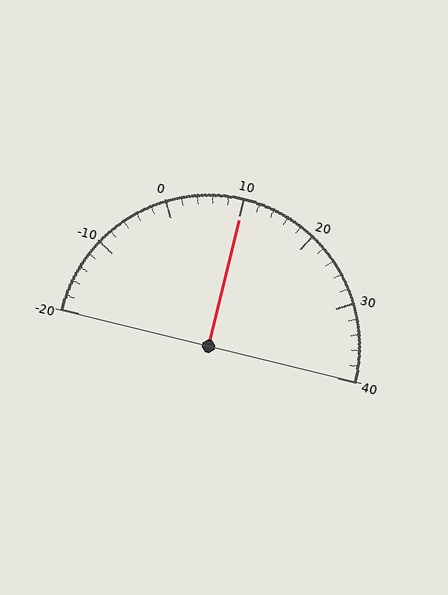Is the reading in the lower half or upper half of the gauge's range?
The reading is in the upper half of the range (-20 to 40).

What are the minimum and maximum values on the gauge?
The gauge ranges from -20 to 40.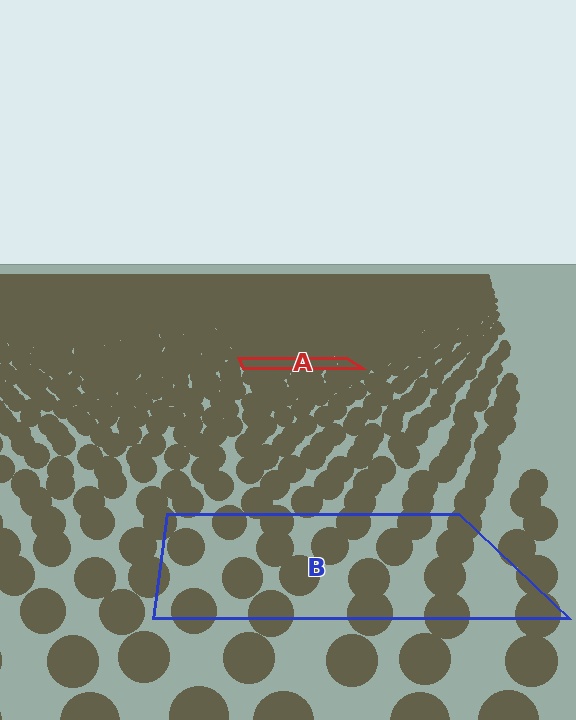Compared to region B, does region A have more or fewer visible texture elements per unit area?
Region A has more texture elements per unit area — they are packed more densely because it is farther away.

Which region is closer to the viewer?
Region B is closer. The texture elements there are larger and more spread out.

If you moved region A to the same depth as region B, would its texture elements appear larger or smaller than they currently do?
They would appear larger. At a closer depth, the same texture elements are projected at a bigger on-screen size.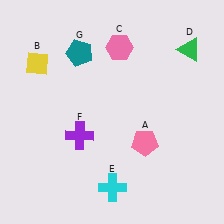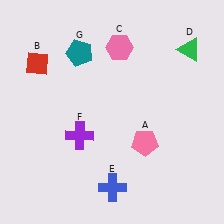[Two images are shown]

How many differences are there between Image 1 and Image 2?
There are 2 differences between the two images.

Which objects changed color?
B changed from yellow to red. E changed from cyan to blue.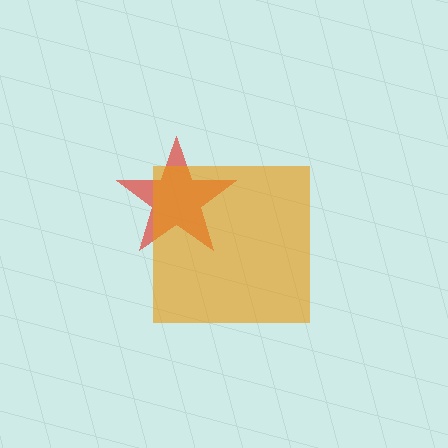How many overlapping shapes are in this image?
There are 2 overlapping shapes in the image.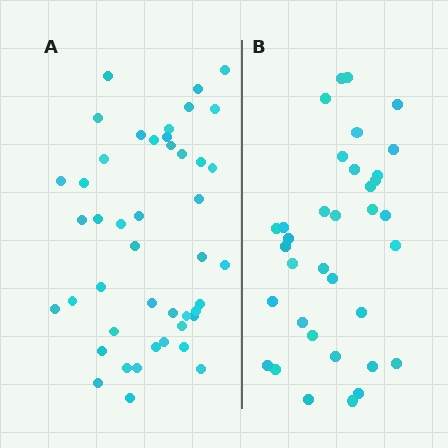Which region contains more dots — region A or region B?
Region A (the left region) has more dots.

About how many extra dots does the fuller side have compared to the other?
Region A has roughly 10 or so more dots than region B.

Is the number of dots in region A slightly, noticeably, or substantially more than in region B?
Region A has noticeably more, but not dramatically so. The ratio is roughly 1.3 to 1.